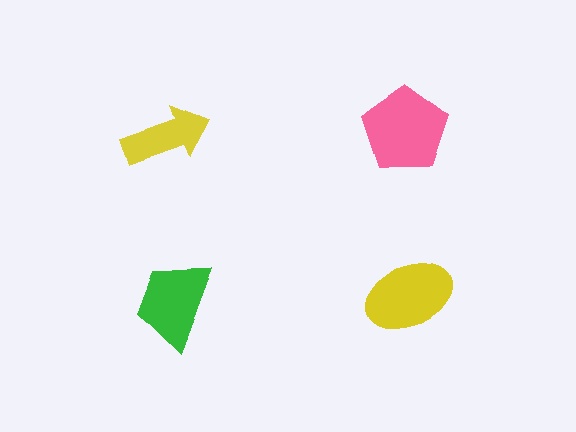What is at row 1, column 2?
A pink pentagon.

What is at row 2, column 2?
A yellow ellipse.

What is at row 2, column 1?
A green trapezoid.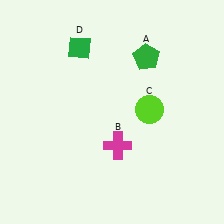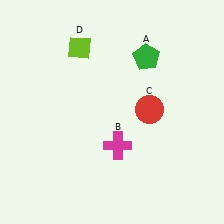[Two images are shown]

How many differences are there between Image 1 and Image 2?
There are 2 differences between the two images.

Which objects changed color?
C changed from lime to red. D changed from green to lime.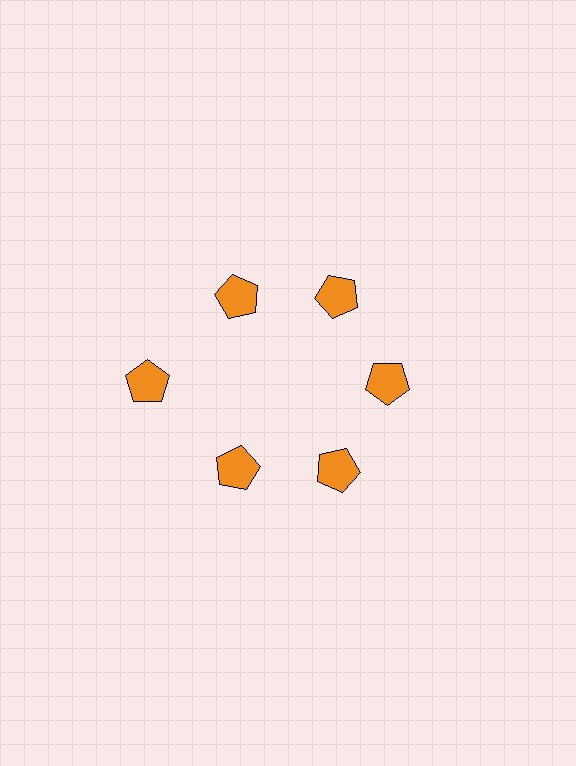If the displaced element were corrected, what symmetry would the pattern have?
It would have 6-fold rotational symmetry — the pattern would map onto itself every 60 degrees.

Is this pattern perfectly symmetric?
No. The 6 orange pentagons are arranged in a ring, but one element near the 9 o'clock position is pushed outward from the center, breaking the 6-fold rotational symmetry.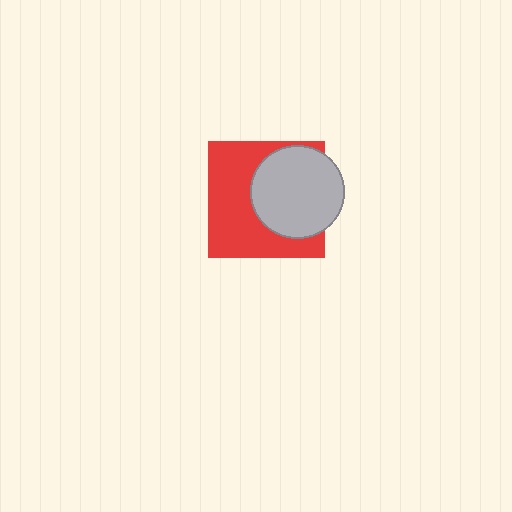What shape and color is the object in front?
The object in front is a light gray circle.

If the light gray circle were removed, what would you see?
You would see the complete red square.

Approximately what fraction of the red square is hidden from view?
Roughly 44% of the red square is hidden behind the light gray circle.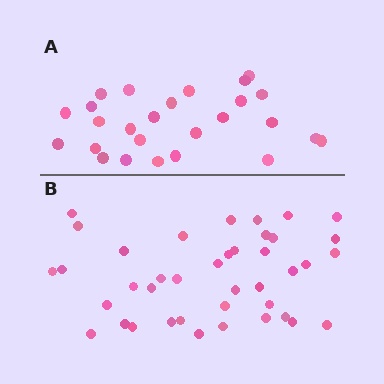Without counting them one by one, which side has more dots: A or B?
Region B (the bottom region) has more dots.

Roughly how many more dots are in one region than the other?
Region B has approximately 15 more dots than region A.